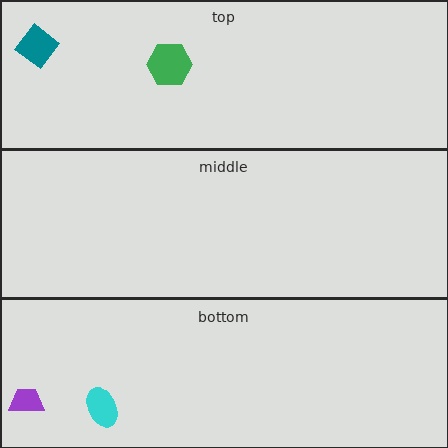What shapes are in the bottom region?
The purple trapezoid, the cyan ellipse.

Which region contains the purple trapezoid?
The bottom region.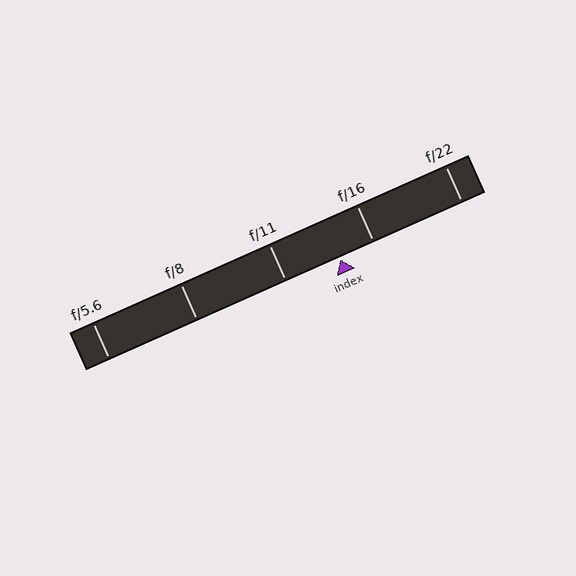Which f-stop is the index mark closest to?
The index mark is closest to f/16.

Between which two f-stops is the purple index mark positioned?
The index mark is between f/11 and f/16.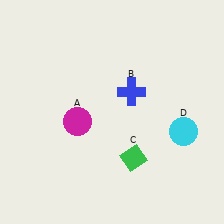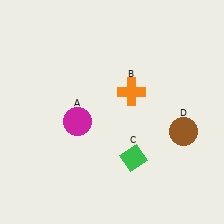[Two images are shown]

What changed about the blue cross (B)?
In Image 1, B is blue. In Image 2, it changed to orange.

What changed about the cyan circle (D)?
In Image 1, D is cyan. In Image 2, it changed to brown.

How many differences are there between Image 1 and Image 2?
There are 2 differences between the two images.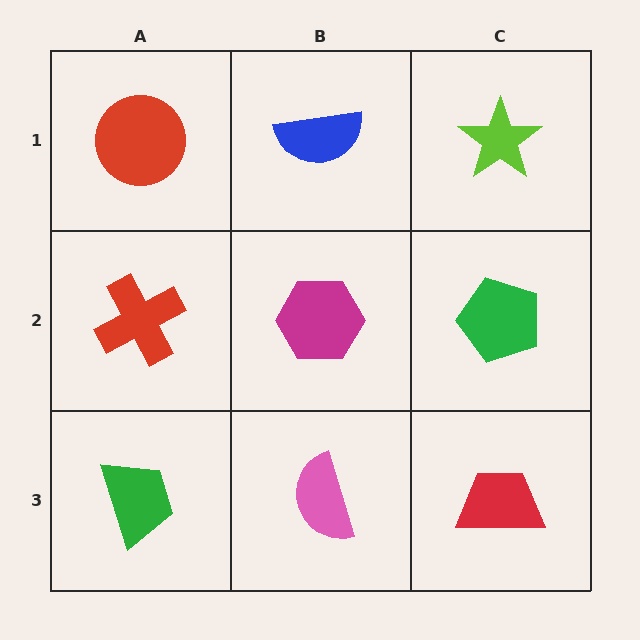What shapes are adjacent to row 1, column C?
A green pentagon (row 2, column C), a blue semicircle (row 1, column B).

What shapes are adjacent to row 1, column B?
A magenta hexagon (row 2, column B), a red circle (row 1, column A), a lime star (row 1, column C).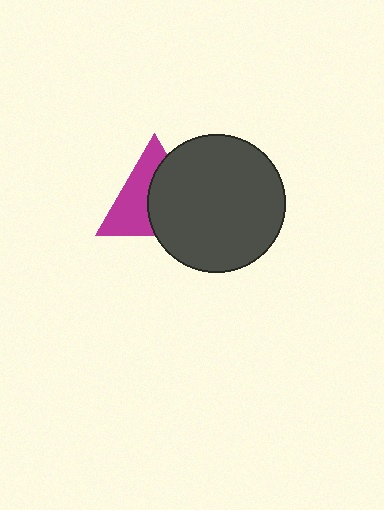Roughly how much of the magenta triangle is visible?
About half of it is visible (roughly 49%).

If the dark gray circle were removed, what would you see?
You would see the complete magenta triangle.